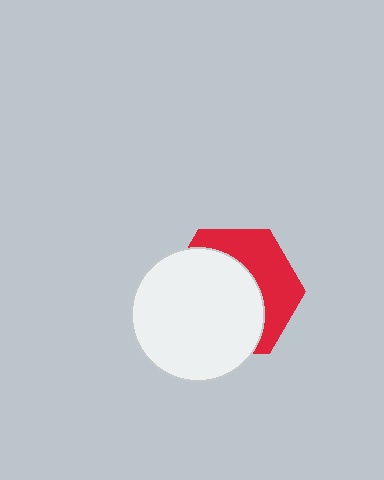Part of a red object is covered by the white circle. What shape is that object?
It is a hexagon.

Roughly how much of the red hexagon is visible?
A small part of it is visible (roughly 39%).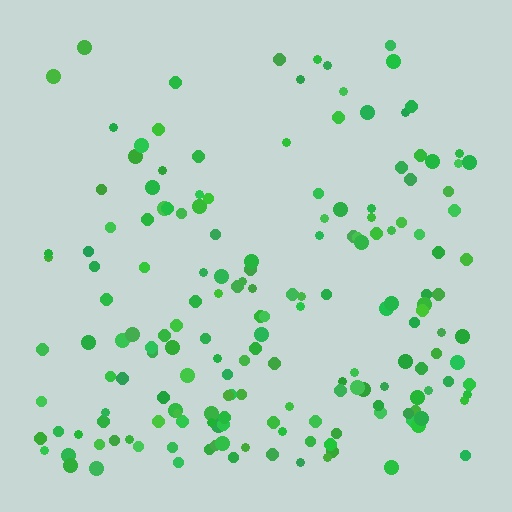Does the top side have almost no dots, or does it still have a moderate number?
Still a moderate number, just noticeably fewer than the bottom.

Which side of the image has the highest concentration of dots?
The bottom.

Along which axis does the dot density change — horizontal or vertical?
Vertical.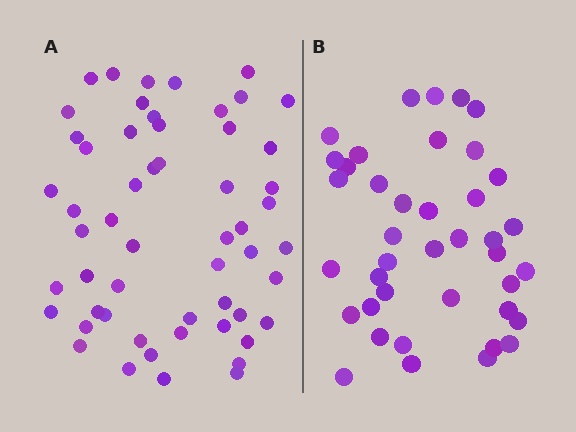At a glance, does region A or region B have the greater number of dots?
Region A (the left region) has more dots.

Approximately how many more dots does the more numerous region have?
Region A has approximately 15 more dots than region B.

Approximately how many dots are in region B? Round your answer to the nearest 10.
About 40 dots.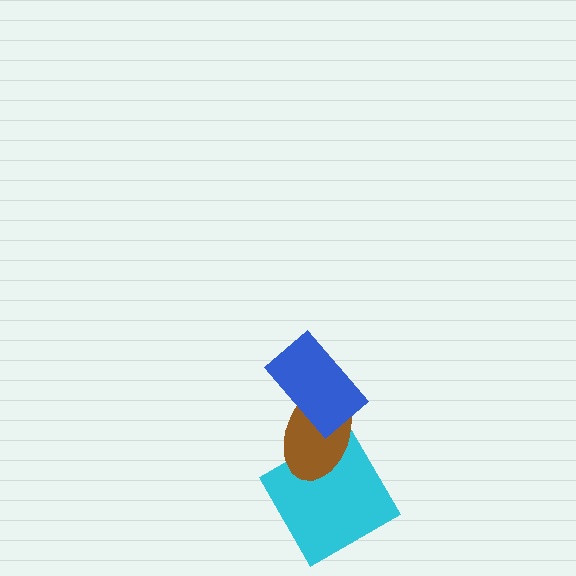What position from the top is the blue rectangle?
The blue rectangle is 1st from the top.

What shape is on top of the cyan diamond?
The brown ellipse is on top of the cyan diamond.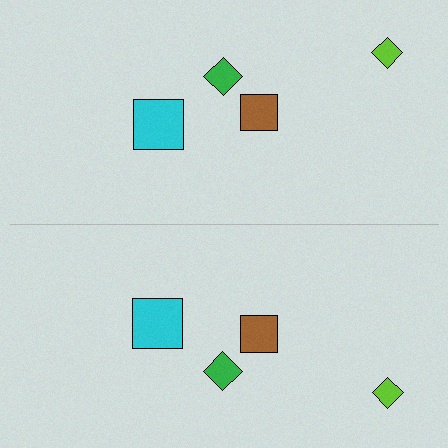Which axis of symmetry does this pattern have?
The pattern has a horizontal axis of symmetry running through the center of the image.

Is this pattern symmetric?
Yes, this pattern has bilateral (reflection) symmetry.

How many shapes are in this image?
There are 8 shapes in this image.